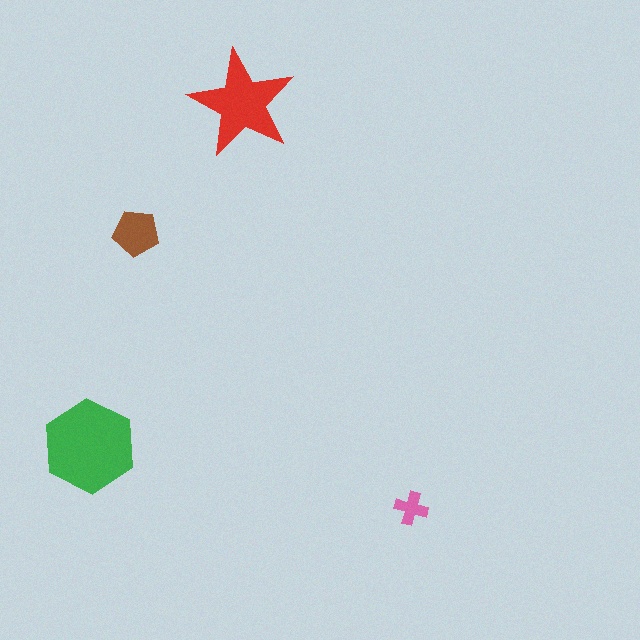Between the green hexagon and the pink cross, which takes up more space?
The green hexagon.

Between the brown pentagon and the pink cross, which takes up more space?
The brown pentagon.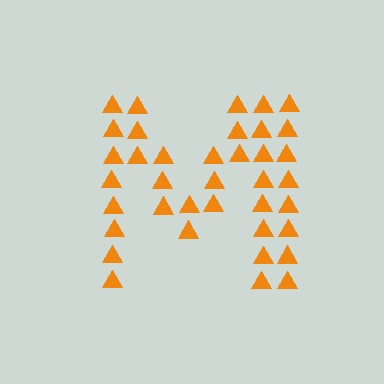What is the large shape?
The large shape is the letter M.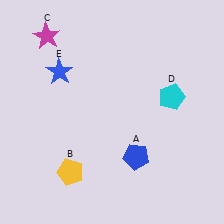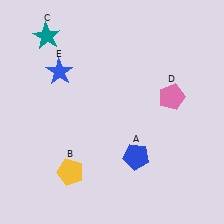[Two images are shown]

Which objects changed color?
C changed from magenta to teal. D changed from cyan to pink.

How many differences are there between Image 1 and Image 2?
There are 2 differences between the two images.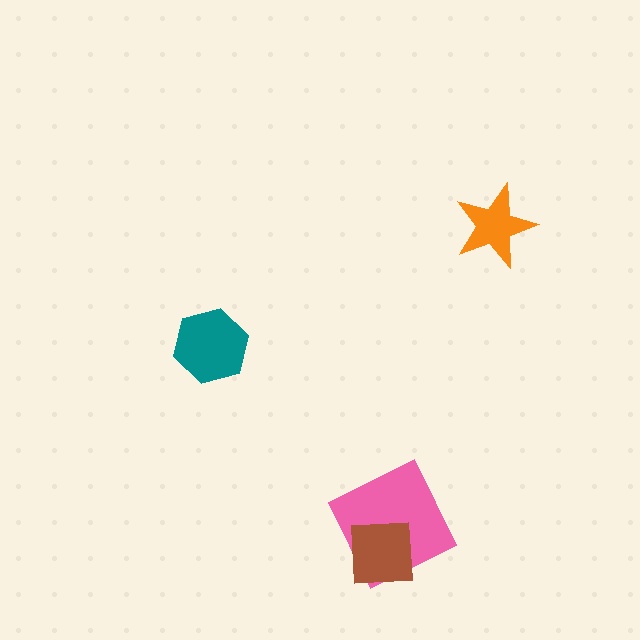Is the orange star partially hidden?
No, no other shape covers it.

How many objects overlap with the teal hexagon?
0 objects overlap with the teal hexagon.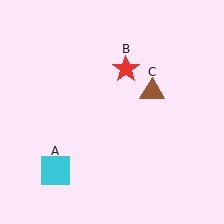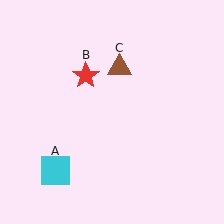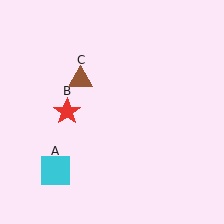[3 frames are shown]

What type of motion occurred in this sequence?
The red star (object B), brown triangle (object C) rotated counterclockwise around the center of the scene.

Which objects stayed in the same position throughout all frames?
Cyan square (object A) remained stationary.